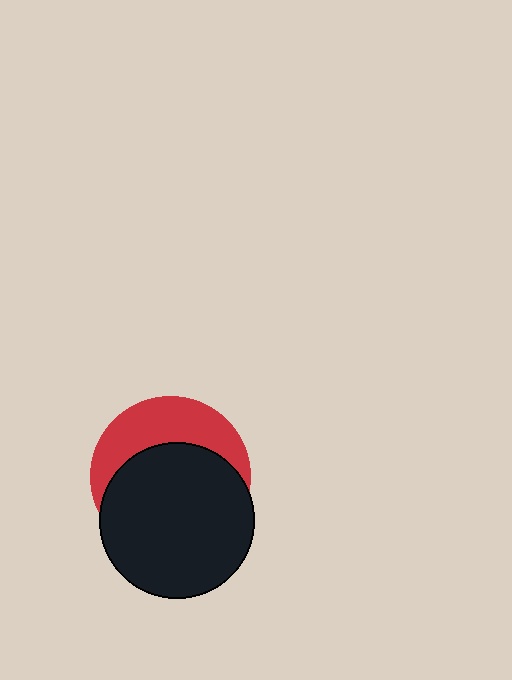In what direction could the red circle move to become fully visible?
The red circle could move up. That would shift it out from behind the black circle entirely.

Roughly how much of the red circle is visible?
A small part of it is visible (roughly 37%).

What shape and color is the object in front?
The object in front is a black circle.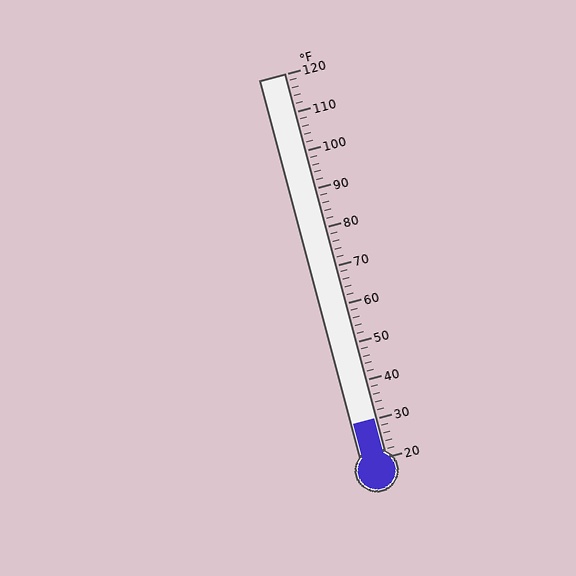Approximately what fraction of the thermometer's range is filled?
The thermometer is filled to approximately 10% of its range.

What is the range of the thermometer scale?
The thermometer scale ranges from 20°F to 120°F.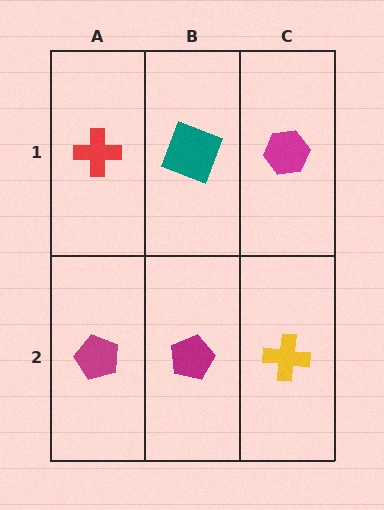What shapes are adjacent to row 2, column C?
A magenta hexagon (row 1, column C), a magenta pentagon (row 2, column B).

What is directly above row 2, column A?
A red cross.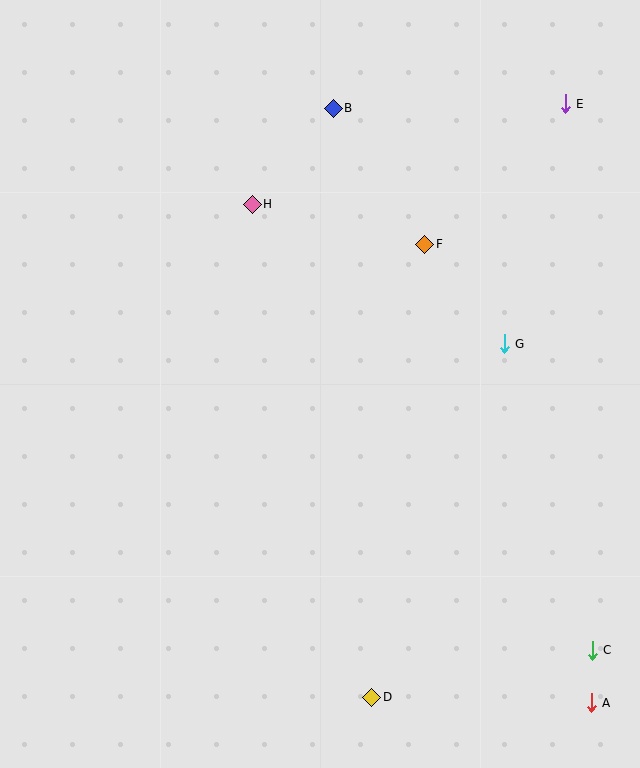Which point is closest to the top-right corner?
Point E is closest to the top-right corner.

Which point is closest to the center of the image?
Point F at (425, 244) is closest to the center.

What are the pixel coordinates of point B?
Point B is at (333, 108).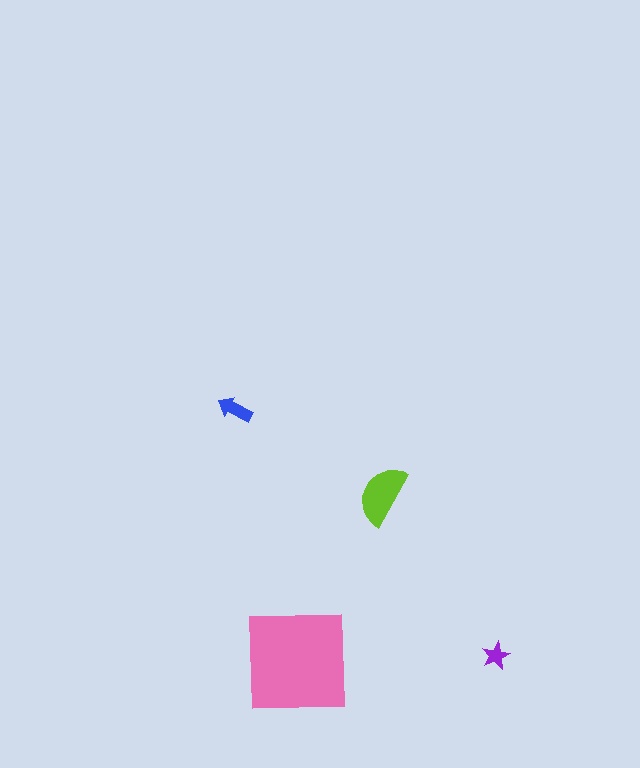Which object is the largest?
The pink square.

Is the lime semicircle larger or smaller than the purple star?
Larger.